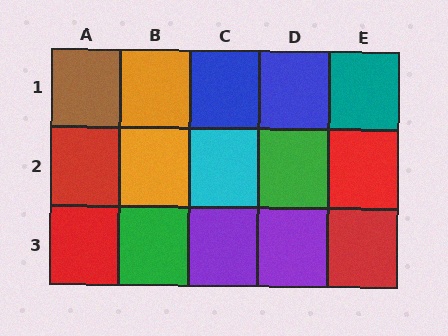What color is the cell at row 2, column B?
Orange.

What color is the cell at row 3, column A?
Red.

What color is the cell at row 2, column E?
Red.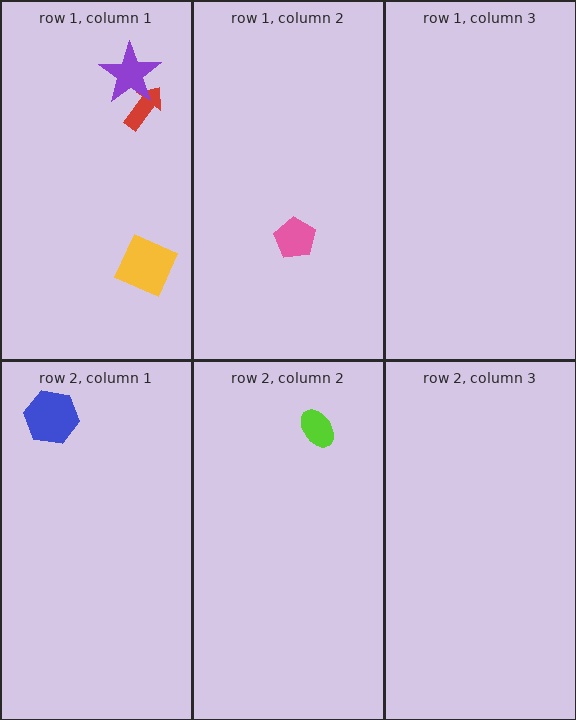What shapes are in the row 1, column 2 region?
The pink pentagon.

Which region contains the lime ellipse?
The row 2, column 2 region.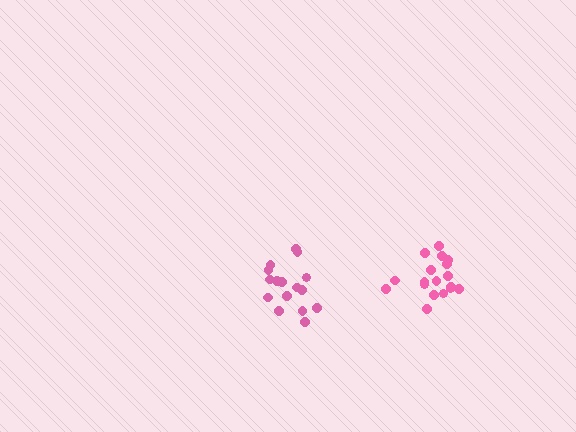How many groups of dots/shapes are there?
There are 2 groups.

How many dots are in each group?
Group 1: 18 dots, Group 2: 16 dots (34 total).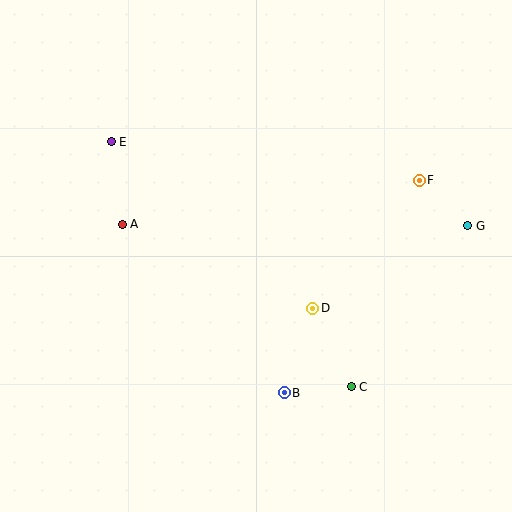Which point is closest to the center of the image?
Point D at (313, 308) is closest to the center.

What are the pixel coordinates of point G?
Point G is at (468, 226).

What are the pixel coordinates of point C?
Point C is at (351, 387).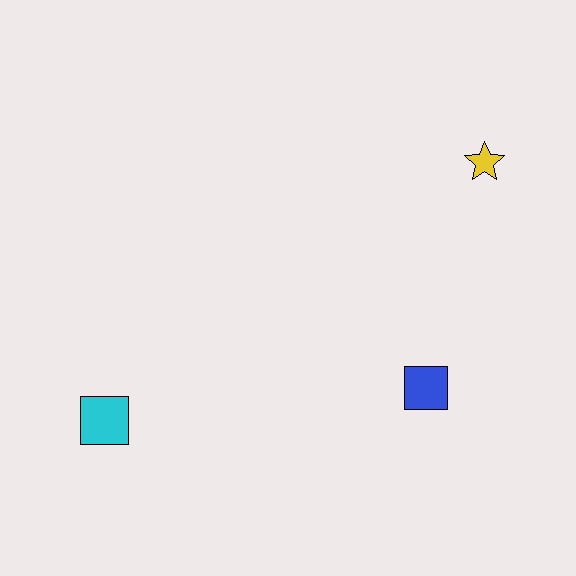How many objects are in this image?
There are 3 objects.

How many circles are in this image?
There are no circles.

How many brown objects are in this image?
There are no brown objects.